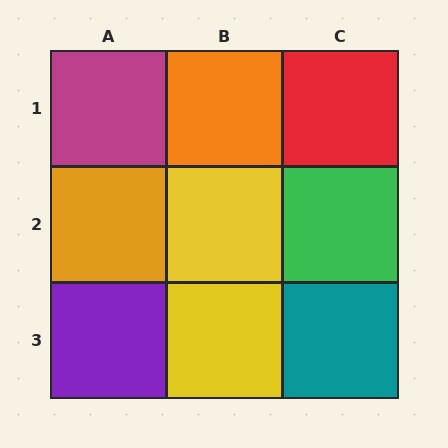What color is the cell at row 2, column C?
Green.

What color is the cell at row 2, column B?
Yellow.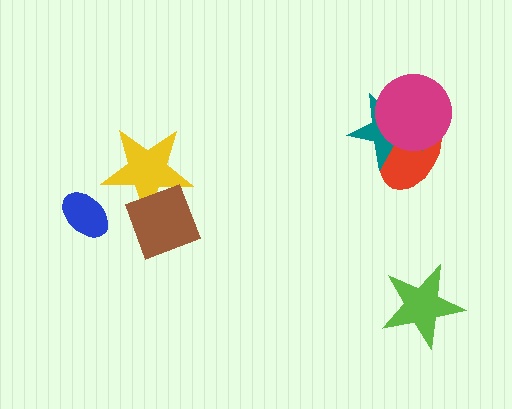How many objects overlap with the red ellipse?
2 objects overlap with the red ellipse.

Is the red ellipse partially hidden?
Yes, it is partially covered by another shape.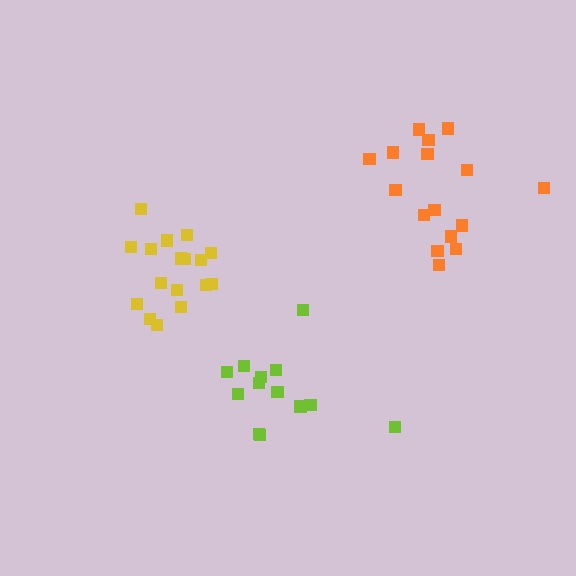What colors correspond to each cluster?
The clusters are colored: lime, yellow, orange.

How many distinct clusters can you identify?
There are 3 distinct clusters.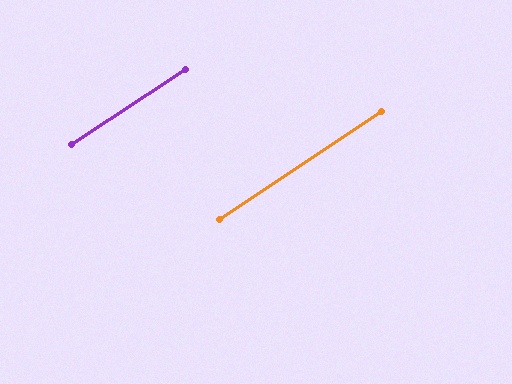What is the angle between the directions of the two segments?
Approximately 1 degree.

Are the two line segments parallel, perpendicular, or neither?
Parallel — their directions differ by only 0.5°.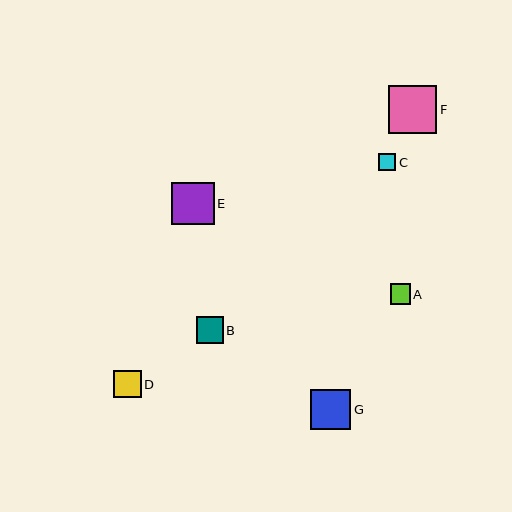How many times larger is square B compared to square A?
Square B is approximately 1.3 times the size of square A.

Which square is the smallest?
Square C is the smallest with a size of approximately 17 pixels.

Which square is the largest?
Square F is the largest with a size of approximately 48 pixels.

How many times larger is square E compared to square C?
Square E is approximately 2.5 times the size of square C.